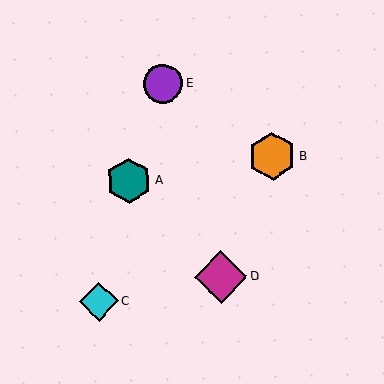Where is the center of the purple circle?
The center of the purple circle is at (163, 84).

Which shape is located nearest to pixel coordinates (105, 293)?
The cyan diamond (labeled C) at (99, 301) is nearest to that location.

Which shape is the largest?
The magenta diamond (labeled D) is the largest.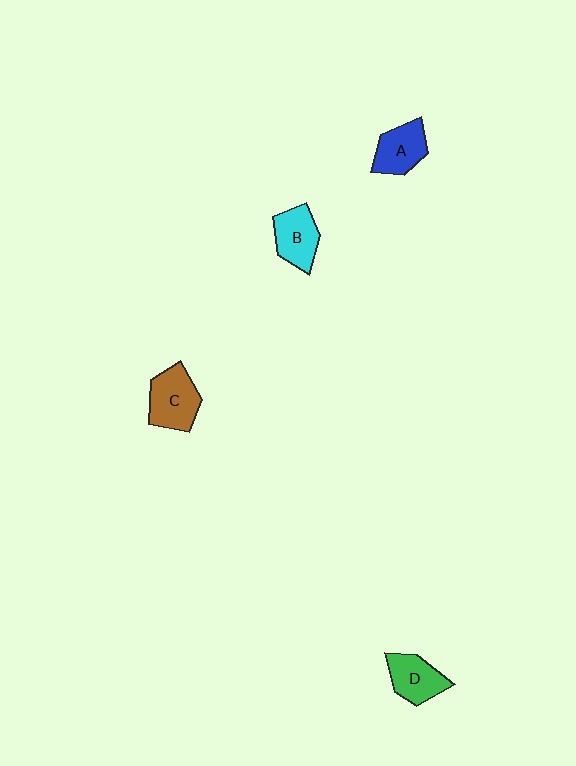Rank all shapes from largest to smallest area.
From largest to smallest: C (brown), B (cyan), A (blue), D (green).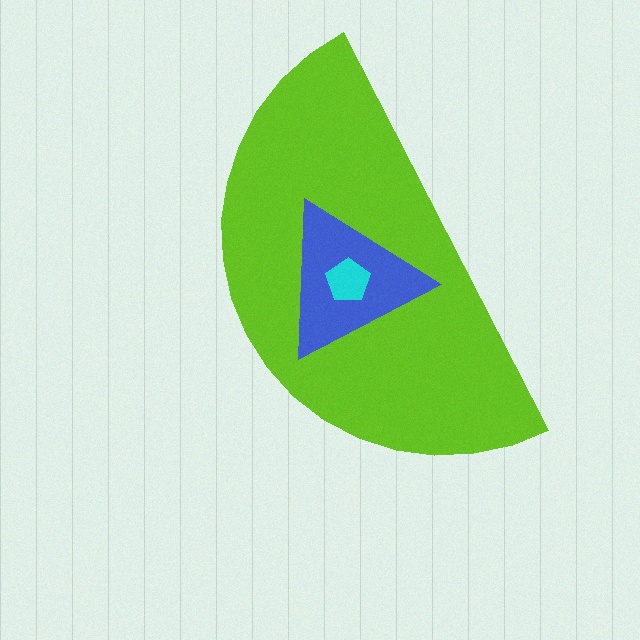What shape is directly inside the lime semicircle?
The blue triangle.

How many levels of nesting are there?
3.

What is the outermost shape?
The lime semicircle.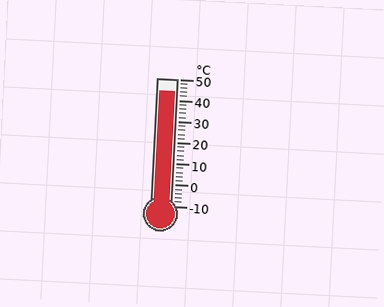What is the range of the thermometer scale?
The thermometer scale ranges from -10°C to 50°C.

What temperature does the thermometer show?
The thermometer shows approximately 44°C.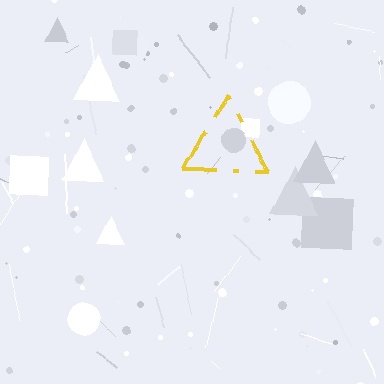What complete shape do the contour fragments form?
The contour fragments form a triangle.